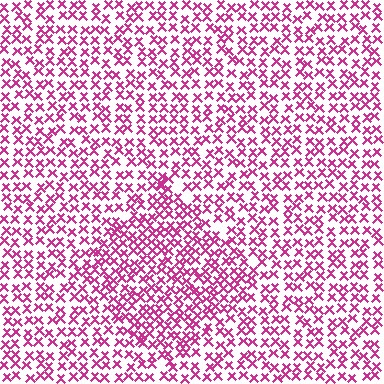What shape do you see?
I see a diamond.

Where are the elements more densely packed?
The elements are more densely packed inside the diamond boundary.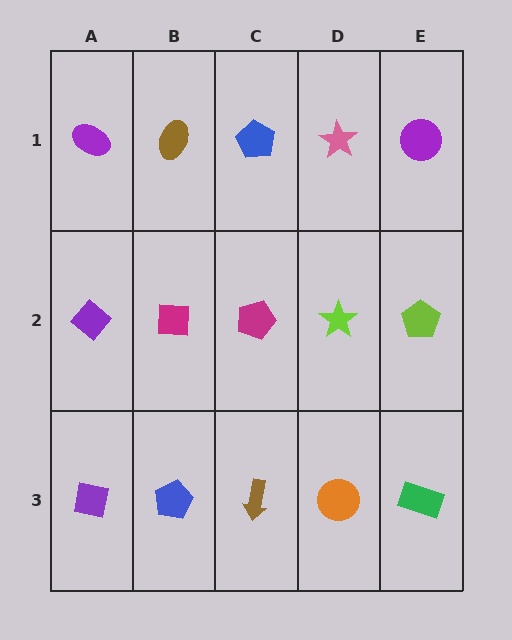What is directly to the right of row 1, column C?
A pink star.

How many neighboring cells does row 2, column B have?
4.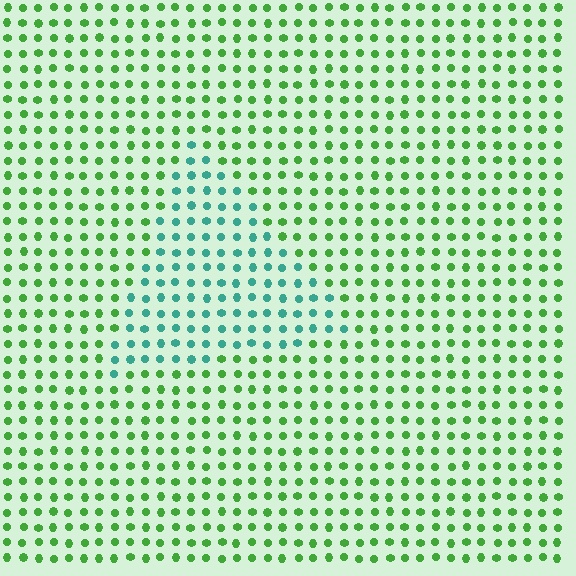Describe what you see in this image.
The image is filled with small green elements in a uniform arrangement. A triangle-shaped region is visible where the elements are tinted to a slightly different hue, forming a subtle color boundary.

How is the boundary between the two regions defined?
The boundary is defined purely by a slight shift in hue (about 51 degrees). Spacing, size, and orientation are identical on both sides.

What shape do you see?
I see a triangle.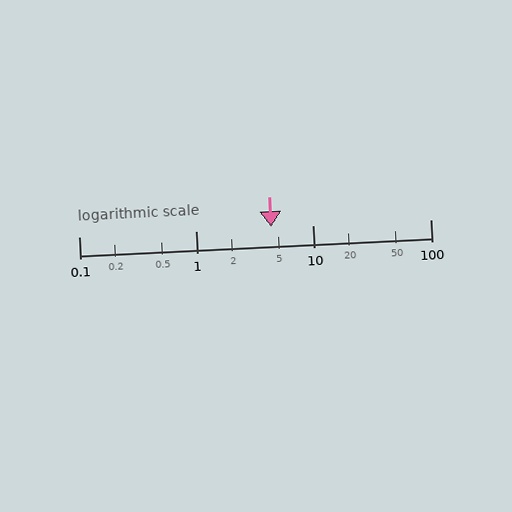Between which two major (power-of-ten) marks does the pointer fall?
The pointer is between 1 and 10.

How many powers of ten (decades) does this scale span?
The scale spans 3 decades, from 0.1 to 100.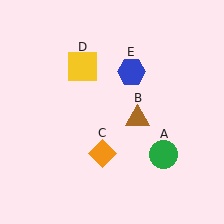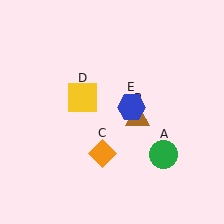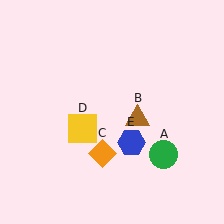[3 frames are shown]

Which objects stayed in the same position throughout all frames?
Green circle (object A) and brown triangle (object B) and orange diamond (object C) remained stationary.